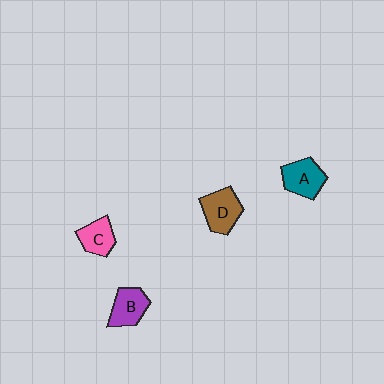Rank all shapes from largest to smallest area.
From largest to smallest: D (brown), A (teal), B (purple), C (pink).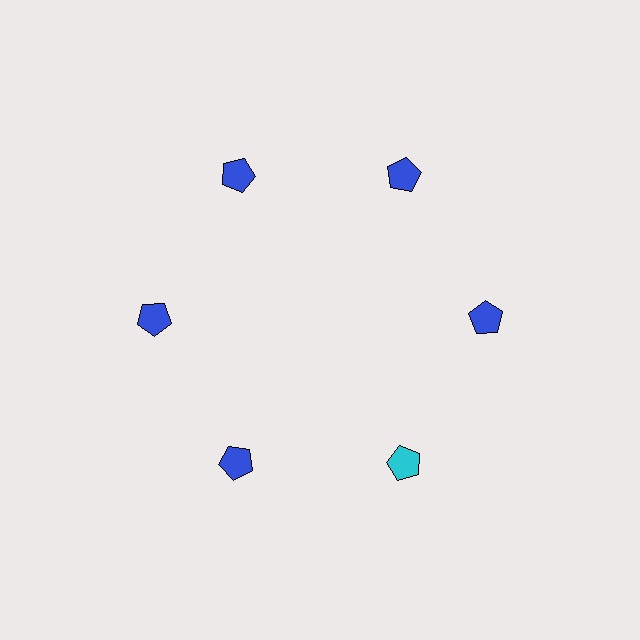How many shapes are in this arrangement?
There are 6 shapes arranged in a ring pattern.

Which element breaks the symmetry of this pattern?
The cyan pentagon at roughly the 5 o'clock position breaks the symmetry. All other shapes are blue pentagons.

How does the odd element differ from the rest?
It has a different color: cyan instead of blue.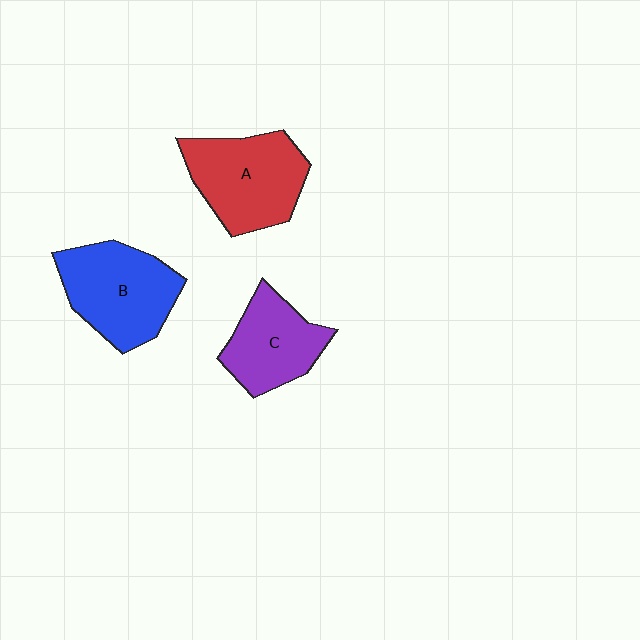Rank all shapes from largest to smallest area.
From largest to smallest: B (blue), A (red), C (purple).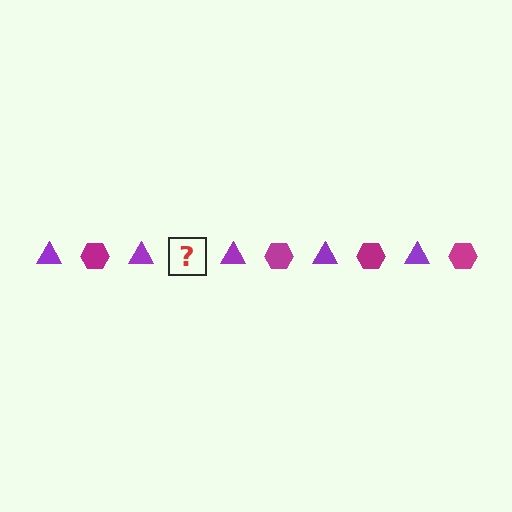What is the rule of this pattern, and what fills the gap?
The rule is that the pattern alternates between purple triangle and magenta hexagon. The gap should be filled with a magenta hexagon.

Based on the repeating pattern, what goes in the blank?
The blank should be a magenta hexagon.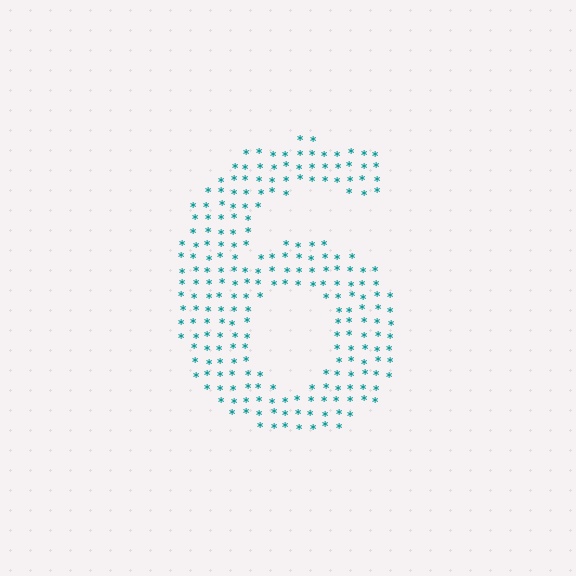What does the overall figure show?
The overall figure shows the digit 6.